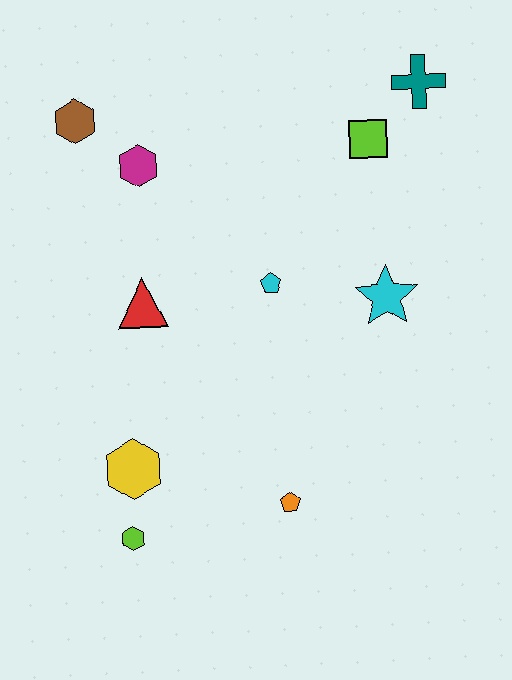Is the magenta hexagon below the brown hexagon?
Yes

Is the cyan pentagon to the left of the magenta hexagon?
No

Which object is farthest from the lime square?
The lime hexagon is farthest from the lime square.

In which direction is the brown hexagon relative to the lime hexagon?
The brown hexagon is above the lime hexagon.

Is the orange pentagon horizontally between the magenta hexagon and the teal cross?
Yes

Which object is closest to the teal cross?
The lime square is closest to the teal cross.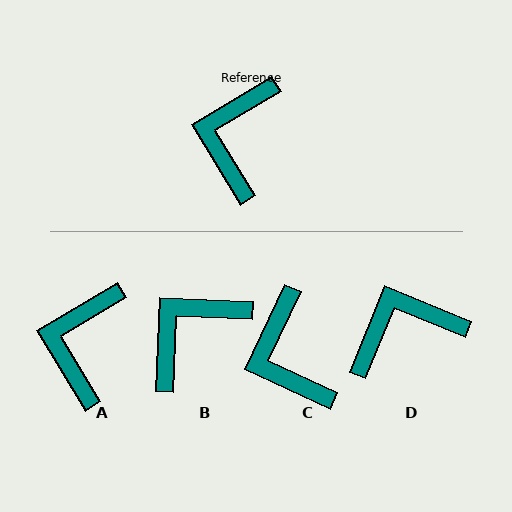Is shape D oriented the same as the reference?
No, it is off by about 54 degrees.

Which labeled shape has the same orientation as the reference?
A.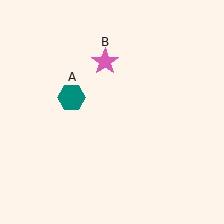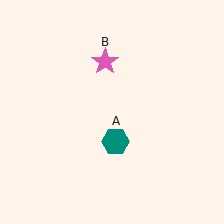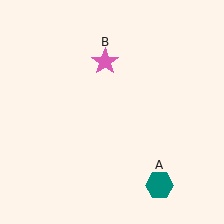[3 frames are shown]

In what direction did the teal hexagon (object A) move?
The teal hexagon (object A) moved down and to the right.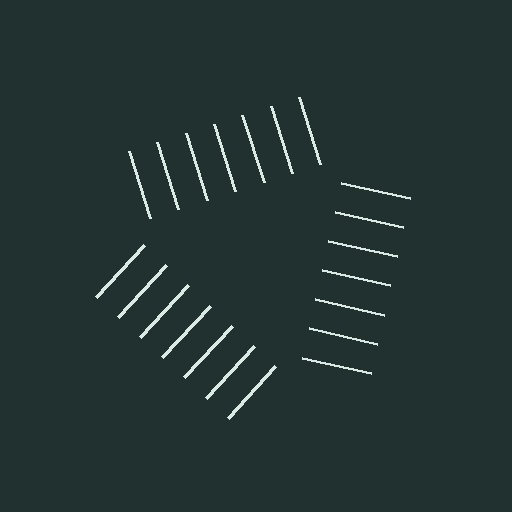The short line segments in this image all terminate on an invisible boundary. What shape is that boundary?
An illusory triangle — the line segments terminate on its edges but no continuous stroke is drawn.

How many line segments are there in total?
21 — 7 along each of the 3 edges.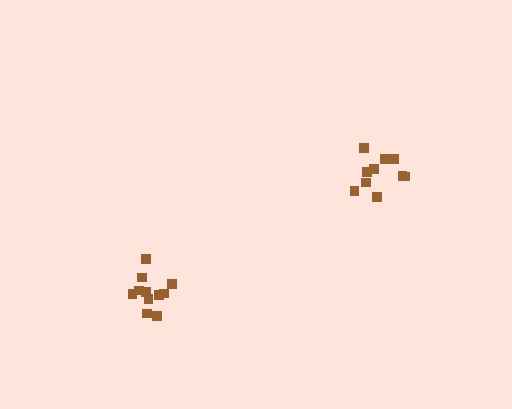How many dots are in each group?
Group 1: 10 dots, Group 2: 11 dots (21 total).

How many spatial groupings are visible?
There are 2 spatial groupings.